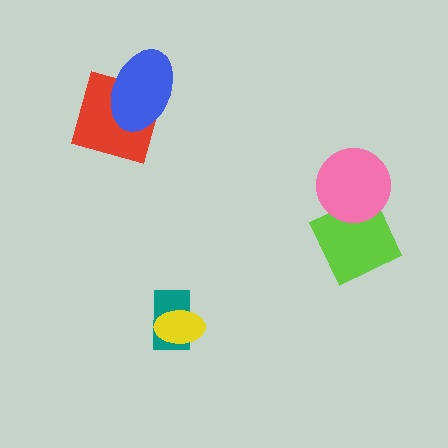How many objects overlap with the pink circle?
1 object overlaps with the pink circle.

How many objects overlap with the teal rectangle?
1 object overlaps with the teal rectangle.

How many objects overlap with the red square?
1 object overlaps with the red square.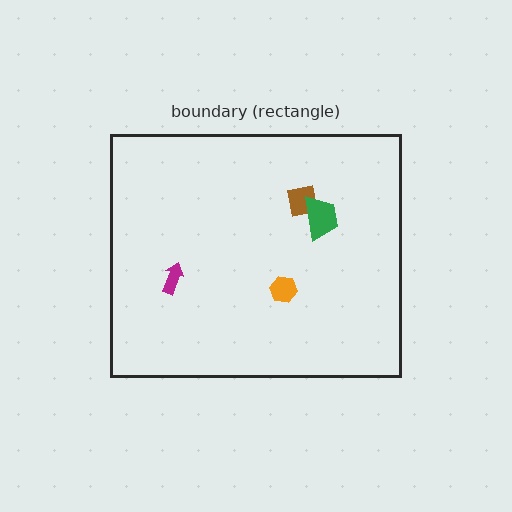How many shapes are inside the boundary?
4 inside, 0 outside.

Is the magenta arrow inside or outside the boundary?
Inside.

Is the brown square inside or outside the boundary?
Inside.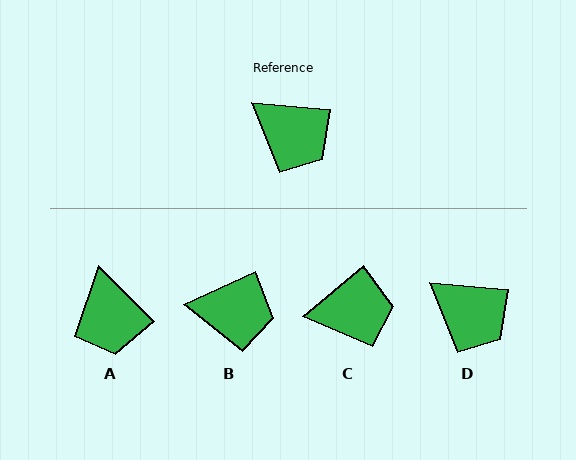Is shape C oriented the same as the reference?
No, it is off by about 45 degrees.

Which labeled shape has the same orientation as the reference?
D.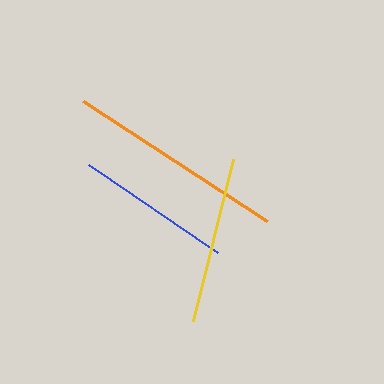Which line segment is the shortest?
The blue line is the shortest at approximately 156 pixels.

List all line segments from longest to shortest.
From longest to shortest: orange, yellow, blue.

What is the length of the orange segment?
The orange segment is approximately 220 pixels long.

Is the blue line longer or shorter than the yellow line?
The yellow line is longer than the blue line.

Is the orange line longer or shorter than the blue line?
The orange line is longer than the blue line.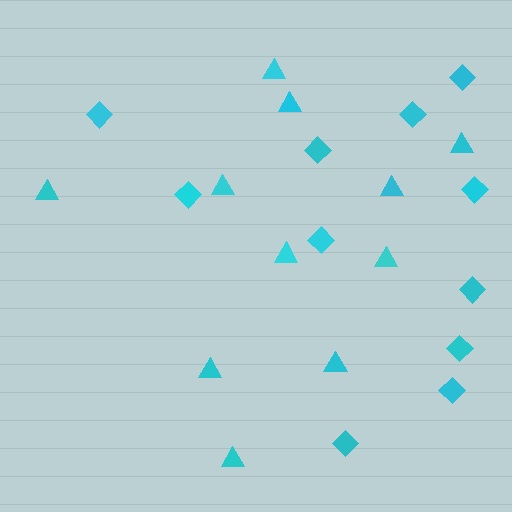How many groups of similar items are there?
There are 2 groups: one group of diamonds (11) and one group of triangles (11).